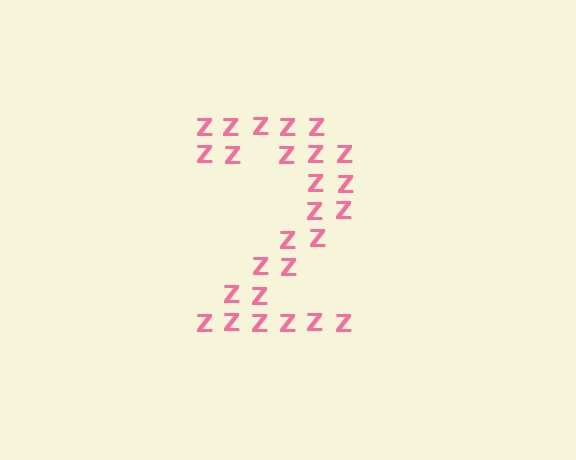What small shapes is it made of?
It is made of small letter Z's.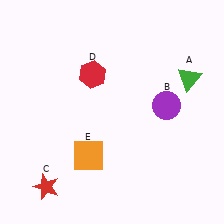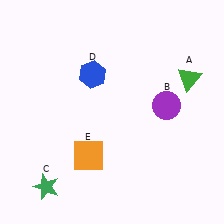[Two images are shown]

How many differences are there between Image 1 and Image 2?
There are 2 differences between the two images.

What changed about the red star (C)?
In Image 1, C is red. In Image 2, it changed to green.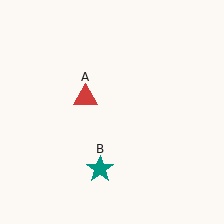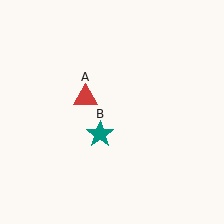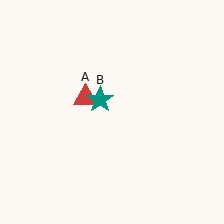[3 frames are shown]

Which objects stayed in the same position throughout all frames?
Red triangle (object A) remained stationary.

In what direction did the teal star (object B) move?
The teal star (object B) moved up.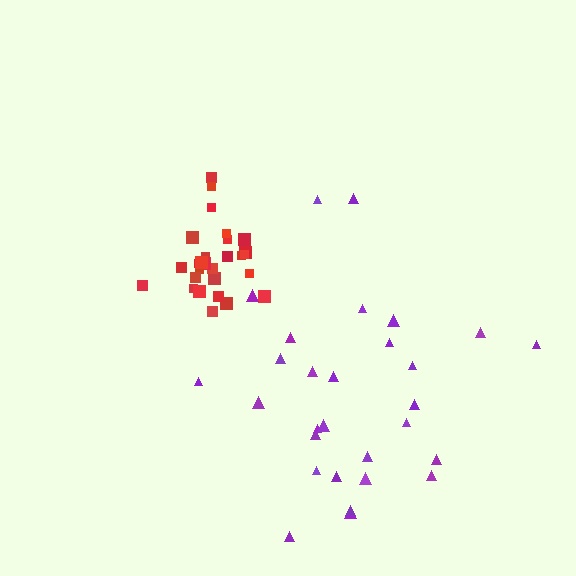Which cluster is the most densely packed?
Red.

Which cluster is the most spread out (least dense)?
Purple.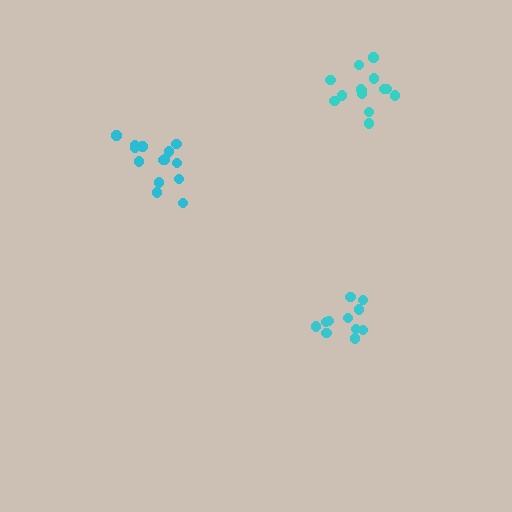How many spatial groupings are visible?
There are 3 spatial groupings.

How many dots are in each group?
Group 1: 11 dots, Group 2: 14 dots, Group 3: 14 dots (39 total).